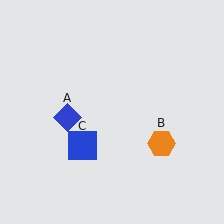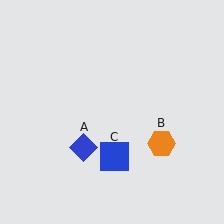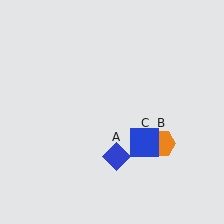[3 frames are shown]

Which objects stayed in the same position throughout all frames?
Orange hexagon (object B) remained stationary.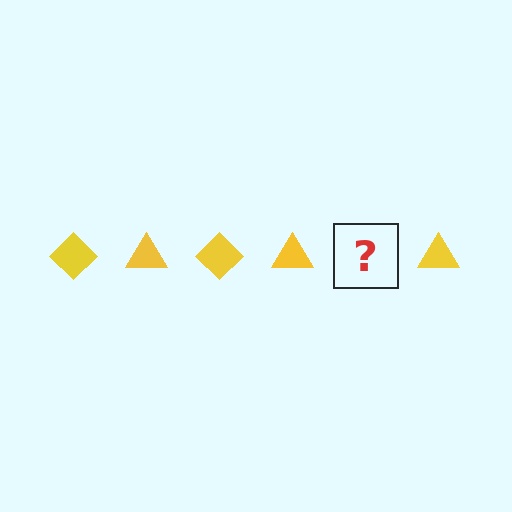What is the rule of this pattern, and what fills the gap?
The rule is that the pattern cycles through diamond, triangle shapes in yellow. The gap should be filled with a yellow diamond.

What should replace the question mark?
The question mark should be replaced with a yellow diamond.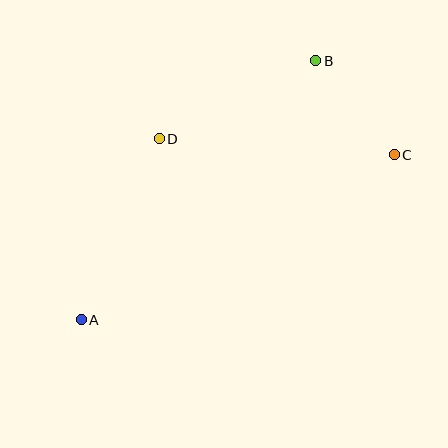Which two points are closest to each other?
Points B and C are closest to each other.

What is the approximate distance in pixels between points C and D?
The distance between C and D is approximately 235 pixels.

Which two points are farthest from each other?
Points A and C are farthest from each other.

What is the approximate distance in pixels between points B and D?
The distance between B and D is approximately 175 pixels.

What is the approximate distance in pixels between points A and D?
The distance between A and D is approximately 197 pixels.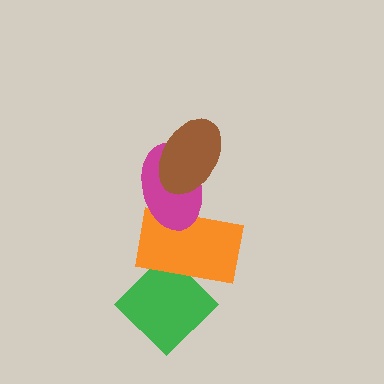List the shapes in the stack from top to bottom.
From top to bottom: the brown ellipse, the magenta ellipse, the orange rectangle, the green diamond.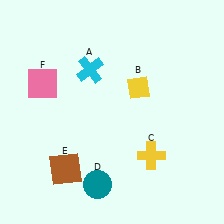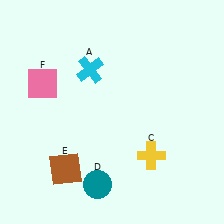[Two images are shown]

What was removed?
The yellow diamond (B) was removed in Image 2.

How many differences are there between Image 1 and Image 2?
There is 1 difference between the two images.